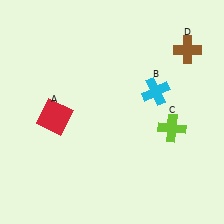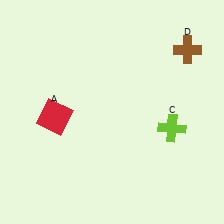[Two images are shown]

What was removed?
The cyan cross (B) was removed in Image 2.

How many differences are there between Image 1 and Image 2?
There is 1 difference between the two images.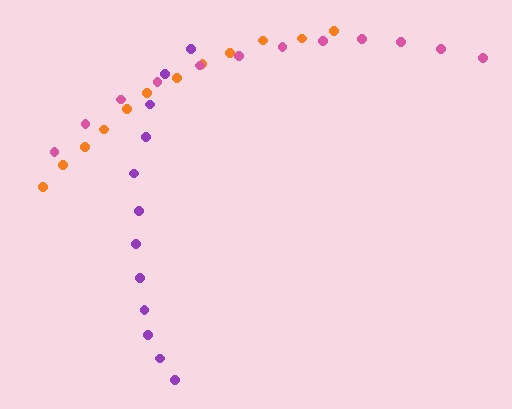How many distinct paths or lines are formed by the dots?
There are 3 distinct paths.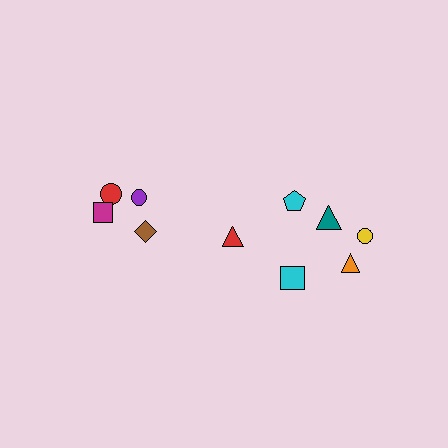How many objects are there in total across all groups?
There are 10 objects.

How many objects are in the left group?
There are 4 objects.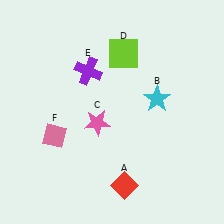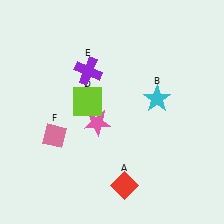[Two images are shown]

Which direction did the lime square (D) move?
The lime square (D) moved down.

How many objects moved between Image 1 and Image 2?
1 object moved between the two images.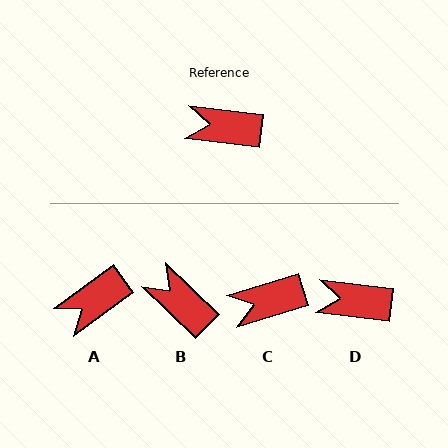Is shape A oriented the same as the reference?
No, it is off by about 43 degrees.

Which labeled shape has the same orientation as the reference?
D.